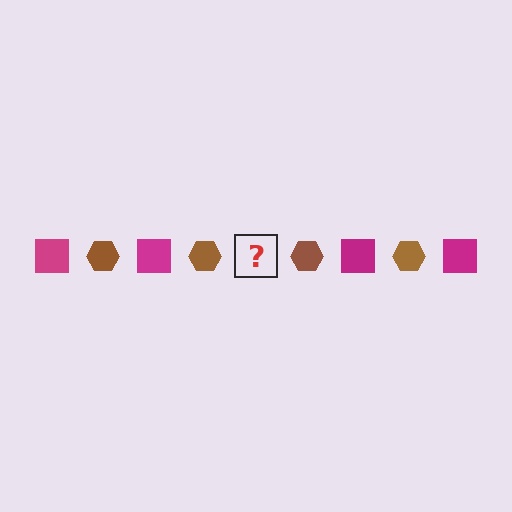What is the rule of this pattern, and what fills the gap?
The rule is that the pattern alternates between magenta square and brown hexagon. The gap should be filled with a magenta square.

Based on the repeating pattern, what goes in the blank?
The blank should be a magenta square.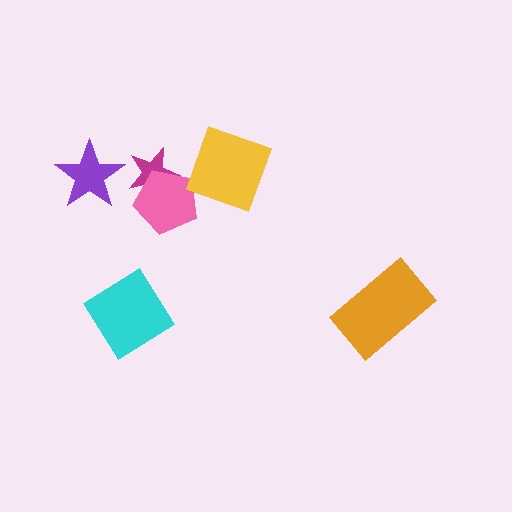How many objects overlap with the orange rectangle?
0 objects overlap with the orange rectangle.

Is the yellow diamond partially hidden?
No, no other shape covers it.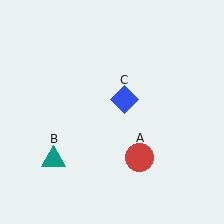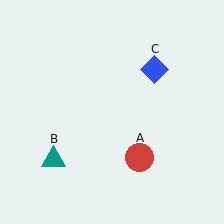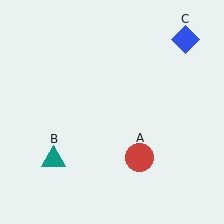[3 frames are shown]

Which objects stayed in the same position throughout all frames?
Red circle (object A) and teal triangle (object B) remained stationary.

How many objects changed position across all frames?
1 object changed position: blue diamond (object C).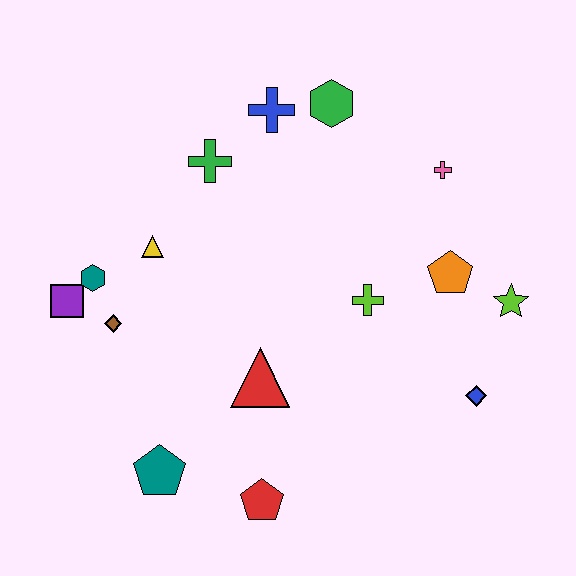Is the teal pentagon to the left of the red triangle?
Yes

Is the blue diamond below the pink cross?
Yes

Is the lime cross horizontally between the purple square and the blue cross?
No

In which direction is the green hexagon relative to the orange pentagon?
The green hexagon is above the orange pentagon.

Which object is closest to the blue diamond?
The lime star is closest to the blue diamond.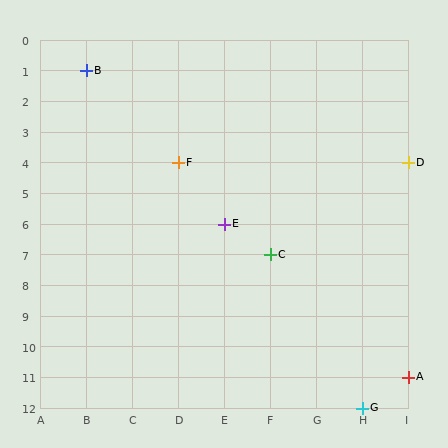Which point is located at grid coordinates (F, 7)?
Point C is at (F, 7).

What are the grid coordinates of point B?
Point B is at grid coordinates (B, 1).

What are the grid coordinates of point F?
Point F is at grid coordinates (D, 4).